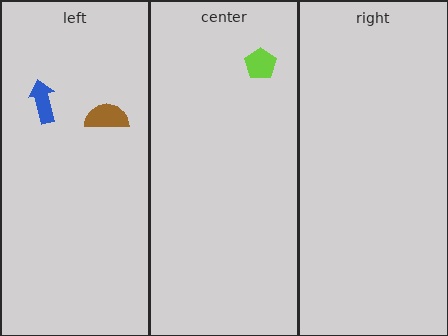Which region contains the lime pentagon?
The center region.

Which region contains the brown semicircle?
The left region.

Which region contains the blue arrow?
The left region.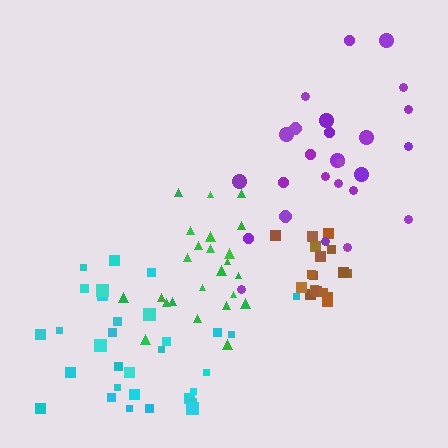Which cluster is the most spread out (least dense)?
Purple.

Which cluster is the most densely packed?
Brown.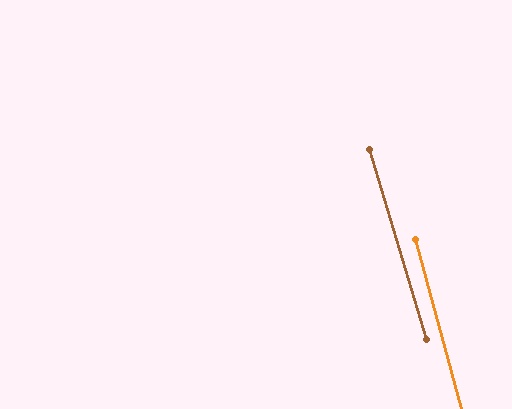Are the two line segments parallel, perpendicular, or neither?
Parallel — their directions differ by only 1.2°.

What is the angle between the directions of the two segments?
Approximately 1 degree.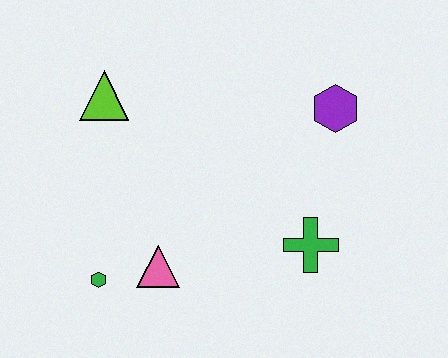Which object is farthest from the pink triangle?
The purple hexagon is farthest from the pink triangle.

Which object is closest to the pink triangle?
The green hexagon is closest to the pink triangle.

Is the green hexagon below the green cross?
Yes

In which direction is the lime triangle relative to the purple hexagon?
The lime triangle is to the left of the purple hexagon.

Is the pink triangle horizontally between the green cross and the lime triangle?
Yes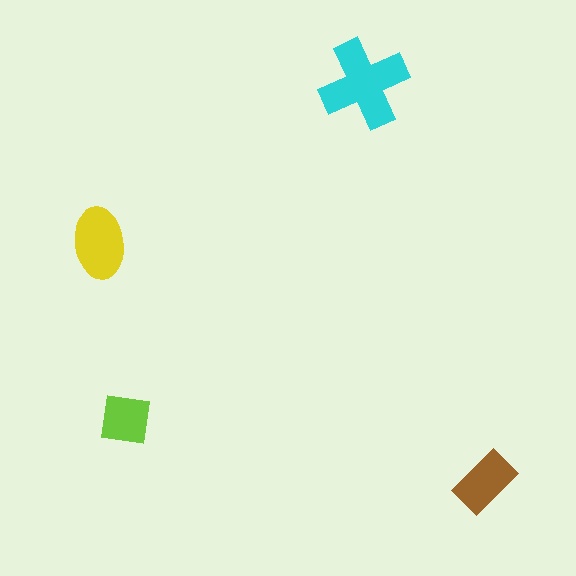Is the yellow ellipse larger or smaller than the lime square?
Larger.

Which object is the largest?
The cyan cross.